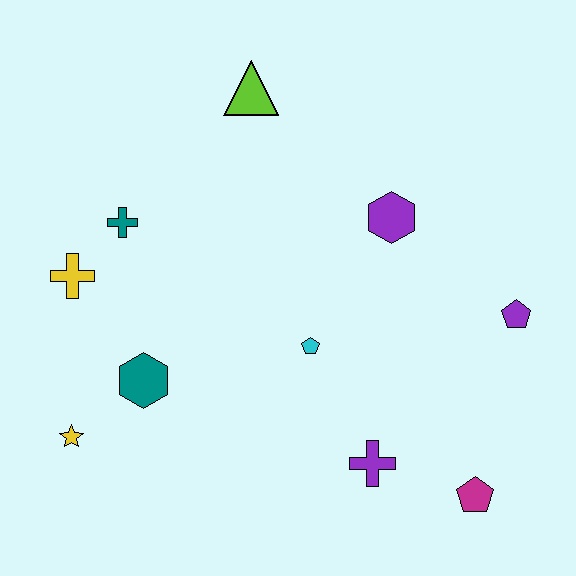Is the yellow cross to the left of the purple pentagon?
Yes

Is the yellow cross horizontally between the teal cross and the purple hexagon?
No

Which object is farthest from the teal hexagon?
The purple pentagon is farthest from the teal hexagon.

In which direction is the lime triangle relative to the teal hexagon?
The lime triangle is above the teal hexagon.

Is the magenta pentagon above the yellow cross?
No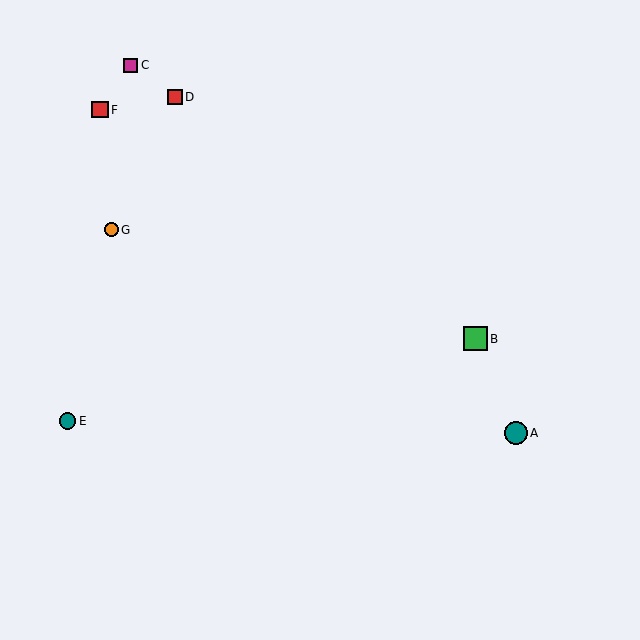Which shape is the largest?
The green square (labeled B) is the largest.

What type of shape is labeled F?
Shape F is a red square.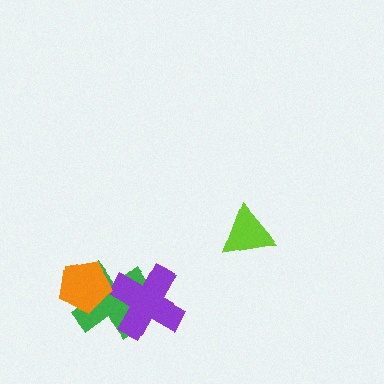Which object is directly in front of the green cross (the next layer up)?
The purple cross is directly in front of the green cross.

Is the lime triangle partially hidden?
No, no other shape covers it.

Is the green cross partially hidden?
Yes, it is partially covered by another shape.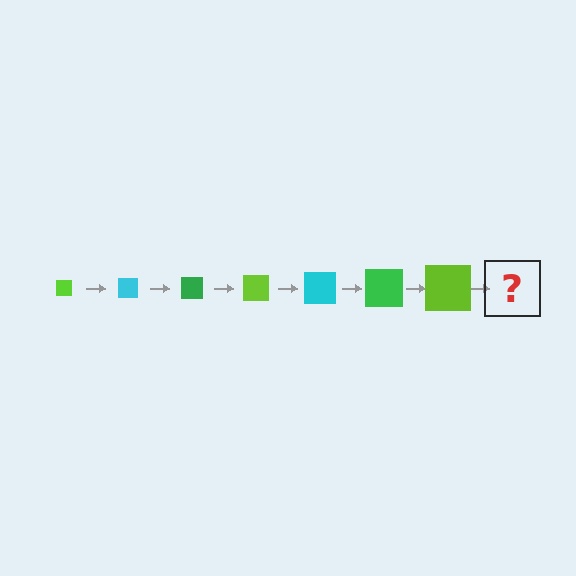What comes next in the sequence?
The next element should be a cyan square, larger than the previous one.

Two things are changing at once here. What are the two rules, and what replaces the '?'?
The two rules are that the square grows larger each step and the color cycles through lime, cyan, and green. The '?' should be a cyan square, larger than the previous one.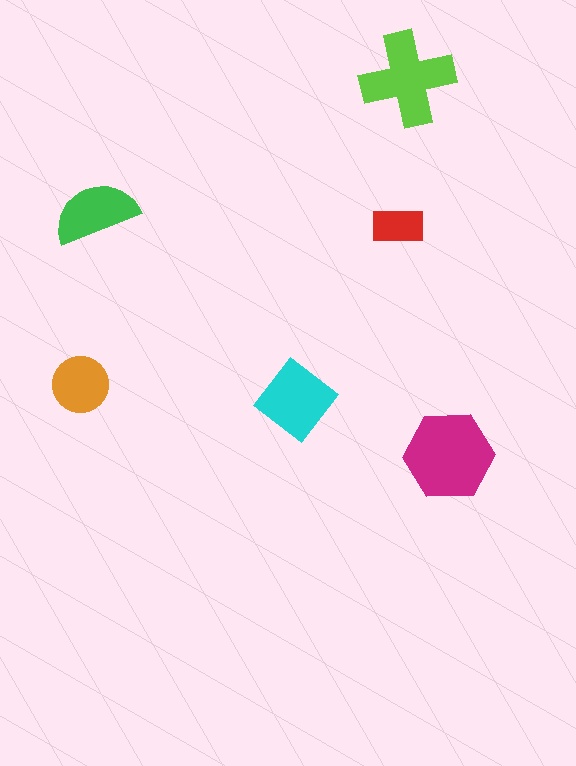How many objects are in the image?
There are 6 objects in the image.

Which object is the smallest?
The red rectangle.